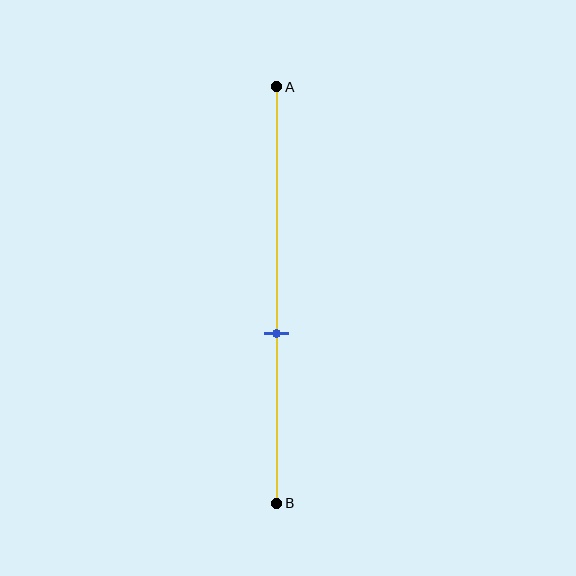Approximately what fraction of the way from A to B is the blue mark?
The blue mark is approximately 60% of the way from A to B.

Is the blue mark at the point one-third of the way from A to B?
No, the mark is at about 60% from A, not at the 33% one-third point.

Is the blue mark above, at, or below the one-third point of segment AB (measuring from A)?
The blue mark is below the one-third point of segment AB.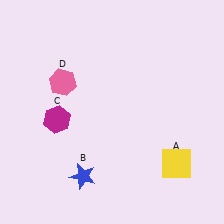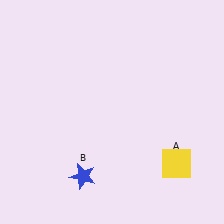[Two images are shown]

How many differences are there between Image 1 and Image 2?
There are 2 differences between the two images.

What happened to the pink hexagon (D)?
The pink hexagon (D) was removed in Image 2. It was in the top-left area of Image 1.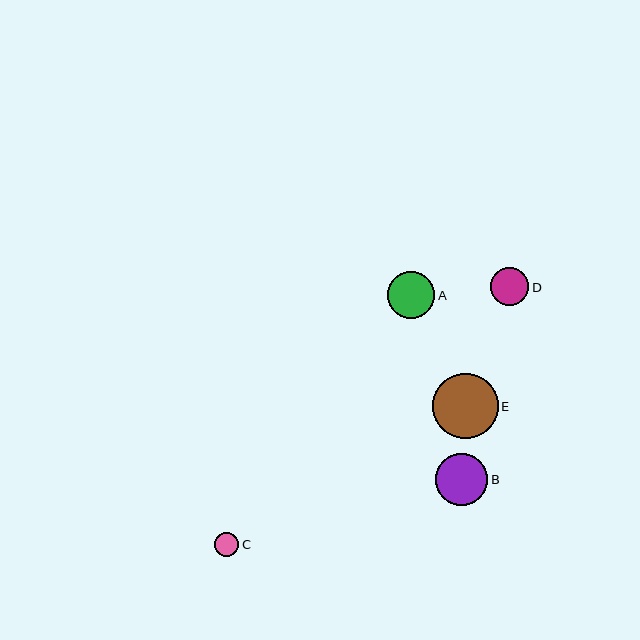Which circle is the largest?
Circle E is the largest with a size of approximately 66 pixels.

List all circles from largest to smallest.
From largest to smallest: E, B, A, D, C.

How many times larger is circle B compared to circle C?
Circle B is approximately 2.2 times the size of circle C.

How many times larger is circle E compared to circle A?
Circle E is approximately 1.4 times the size of circle A.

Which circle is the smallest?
Circle C is the smallest with a size of approximately 24 pixels.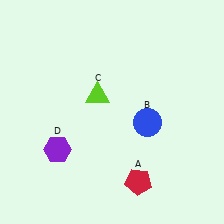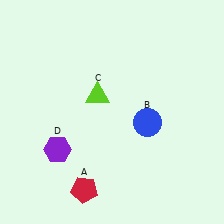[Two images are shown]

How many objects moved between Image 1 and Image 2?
1 object moved between the two images.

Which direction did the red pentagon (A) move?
The red pentagon (A) moved left.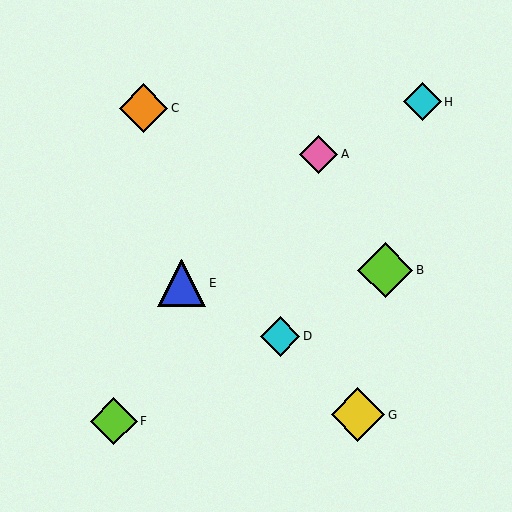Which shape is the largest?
The lime diamond (labeled B) is the largest.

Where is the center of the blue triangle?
The center of the blue triangle is at (182, 283).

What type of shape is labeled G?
Shape G is a yellow diamond.